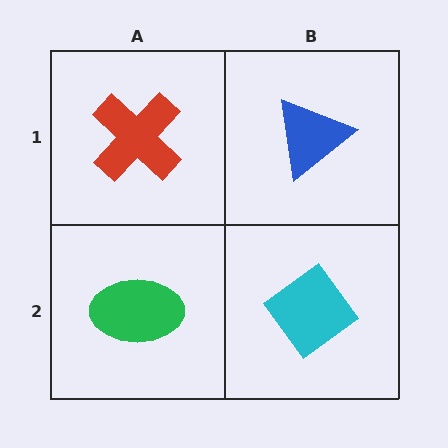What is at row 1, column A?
A red cross.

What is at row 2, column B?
A cyan diamond.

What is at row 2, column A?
A green ellipse.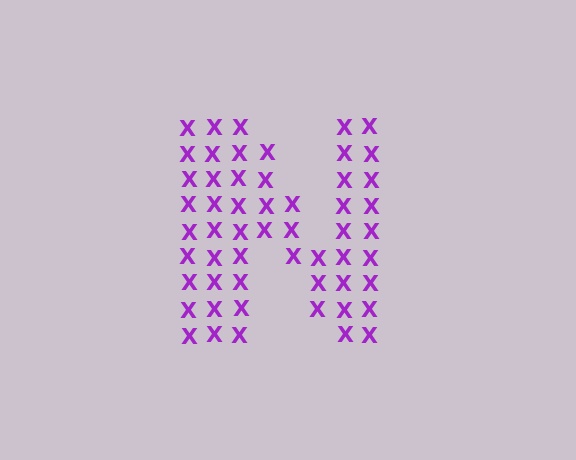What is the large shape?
The large shape is the letter N.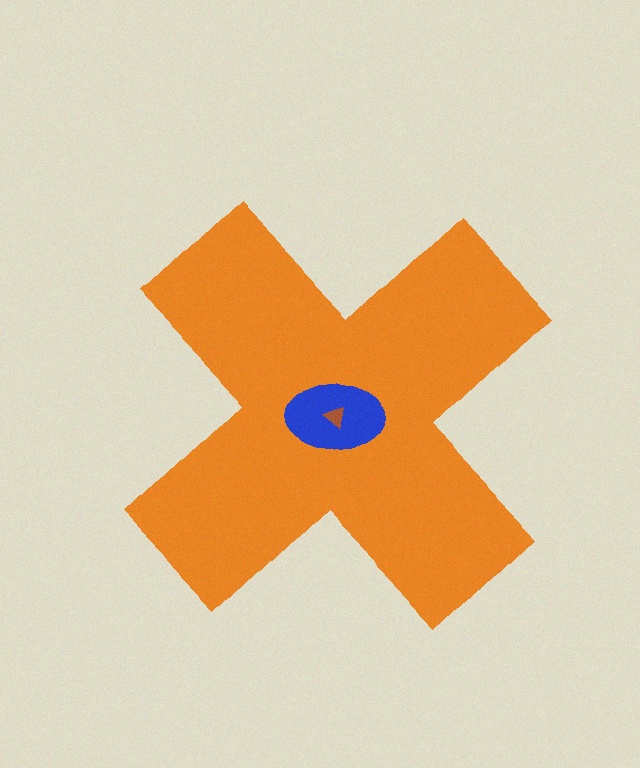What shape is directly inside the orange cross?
The blue ellipse.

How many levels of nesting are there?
3.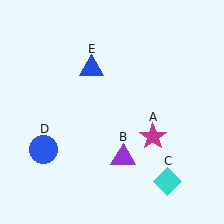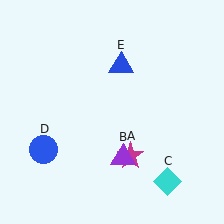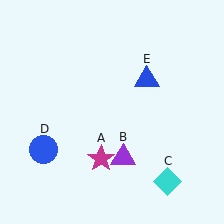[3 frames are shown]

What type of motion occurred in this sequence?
The magenta star (object A), blue triangle (object E) rotated clockwise around the center of the scene.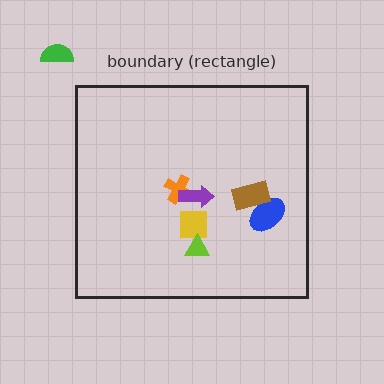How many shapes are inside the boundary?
6 inside, 1 outside.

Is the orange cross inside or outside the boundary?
Inside.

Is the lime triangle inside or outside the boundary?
Inside.